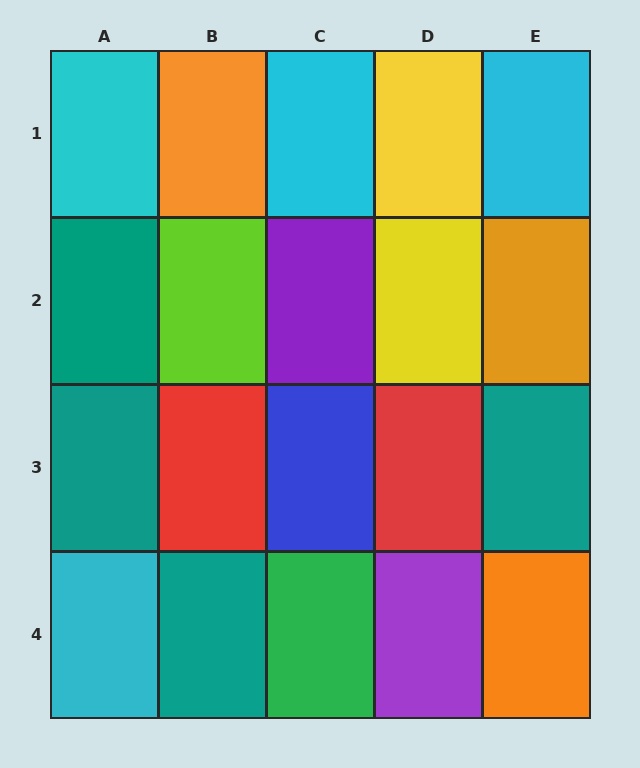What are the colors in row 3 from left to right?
Teal, red, blue, red, teal.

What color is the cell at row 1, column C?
Cyan.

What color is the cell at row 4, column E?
Orange.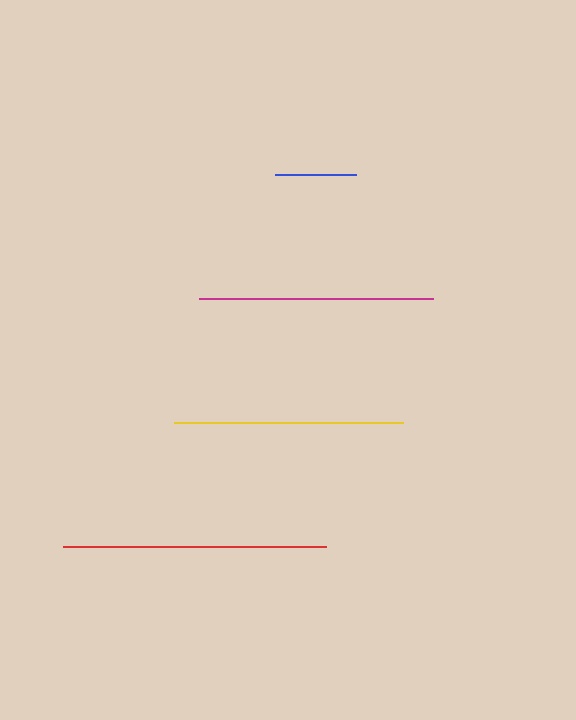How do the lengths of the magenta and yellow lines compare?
The magenta and yellow lines are approximately the same length.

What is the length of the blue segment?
The blue segment is approximately 81 pixels long.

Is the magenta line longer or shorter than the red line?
The red line is longer than the magenta line.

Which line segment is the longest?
The red line is the longest at approximately 263 pixels.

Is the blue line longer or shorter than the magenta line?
The magenta line is longer than the blue line.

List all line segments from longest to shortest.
From longest to shortest: red, magenta, yellow, blue.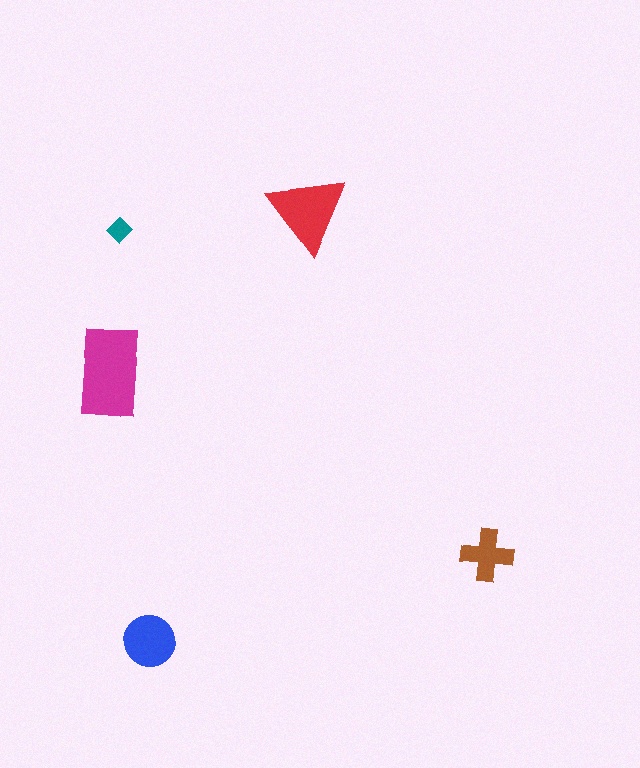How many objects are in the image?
There are 5 objects in the image.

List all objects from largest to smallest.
The magenta rectangle, the red triangle, the blue circle, the brown cross, the teal diamond.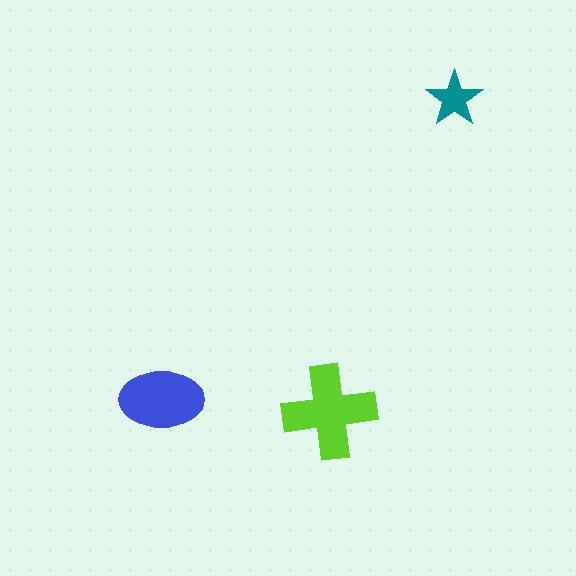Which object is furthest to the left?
The blue ellipse is leftmost.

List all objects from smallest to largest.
The teal star, the blue ellipse, the lime cross.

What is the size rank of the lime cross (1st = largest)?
1st.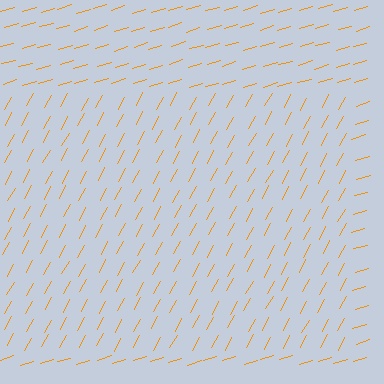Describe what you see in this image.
The image is filled with small orange line segments. A rectangle region in the image has lines oriented differently from the surrounding lines, creating a visible texture boundary.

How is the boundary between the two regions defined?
The boundary is defined purely by a change in line orientation (approximately 45 degrees difference). All lines are the same color and thickness.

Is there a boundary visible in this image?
Yes, there is a texture boundary formed by a change in line orientation.